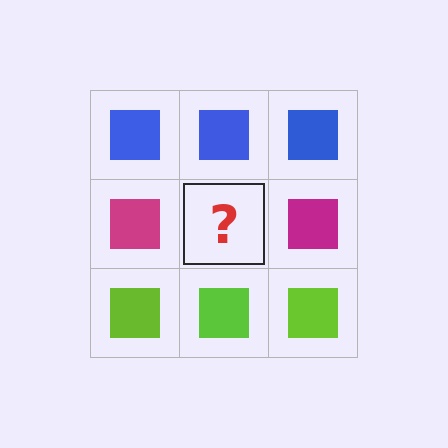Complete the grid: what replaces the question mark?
The question mark should be replaced with a magenta square.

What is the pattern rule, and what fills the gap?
The rule is that each row has a consistent color. The gap should be filled with a magenta square.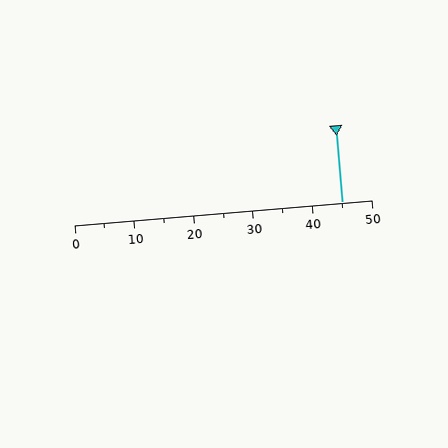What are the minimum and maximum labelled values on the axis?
The axis runs from 0 to 50.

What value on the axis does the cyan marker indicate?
The marker indicates approximately 45.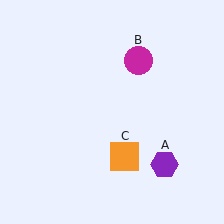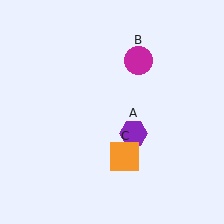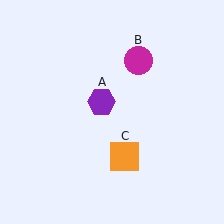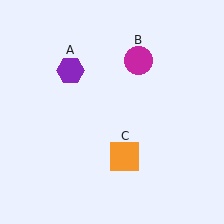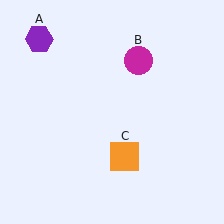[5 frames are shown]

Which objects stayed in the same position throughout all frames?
Magenta circle (object B) and orange square (object C) remained stationary.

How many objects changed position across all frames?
1 object changed position: purple hexagon (object A).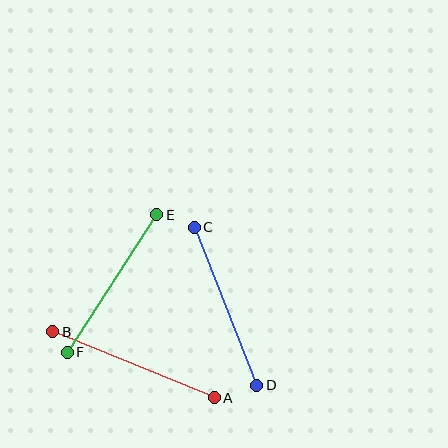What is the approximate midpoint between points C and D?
The midpoint is at approximately (226, 306) pixels.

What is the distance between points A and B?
The distance is approximately 174 pixels.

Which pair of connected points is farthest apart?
Points A and B are farthest apart.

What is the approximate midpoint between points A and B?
The midpoint is at approximately (134, 365) pixels.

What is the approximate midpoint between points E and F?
The midpoint is at approximately (112, 284) pixels.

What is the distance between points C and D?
The distance is approximately 170 pixels.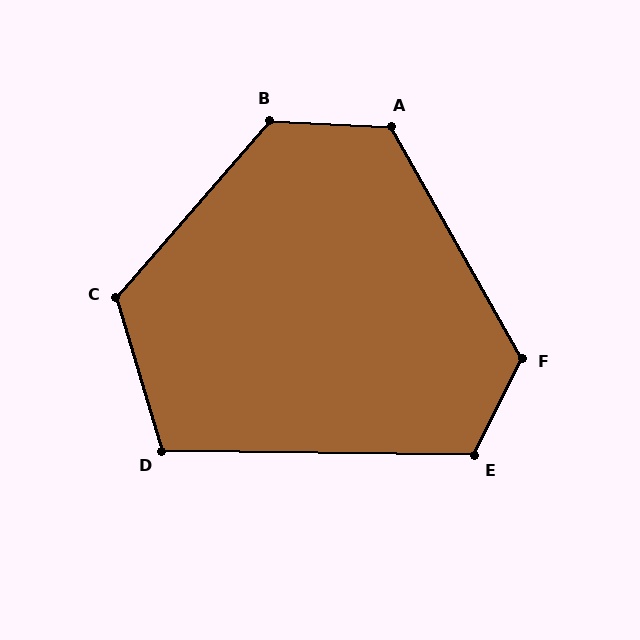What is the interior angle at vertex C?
Approximately 122 degrees (obtuse).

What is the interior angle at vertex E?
Approximately 115 degrees (obtuse).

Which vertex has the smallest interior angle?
D, at approximately 108 degrees.